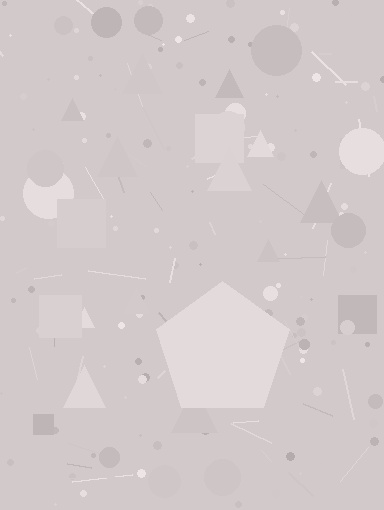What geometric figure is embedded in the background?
A pentagon is embedded in the background.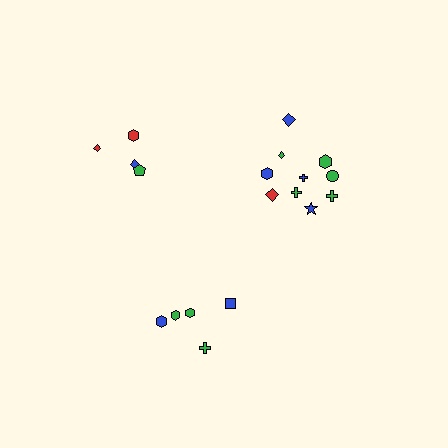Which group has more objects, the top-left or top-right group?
The top-right group.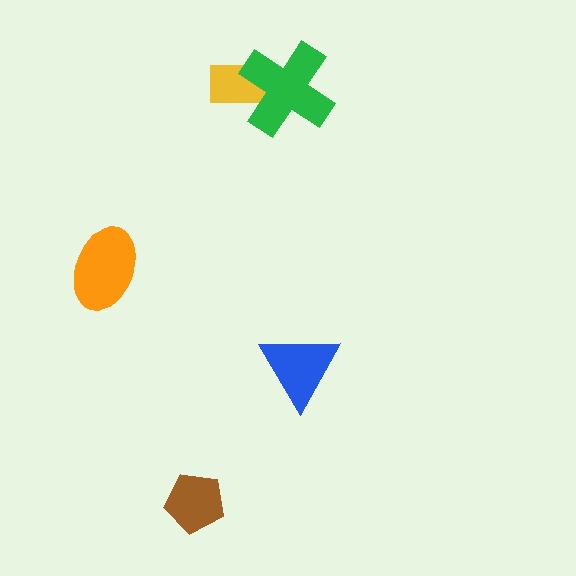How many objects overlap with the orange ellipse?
0 objects overlap with the orange ellipse.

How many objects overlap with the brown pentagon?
0 objects overlap with the brown pentagon.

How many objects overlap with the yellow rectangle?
1 object overlaps with the yellow rectangle.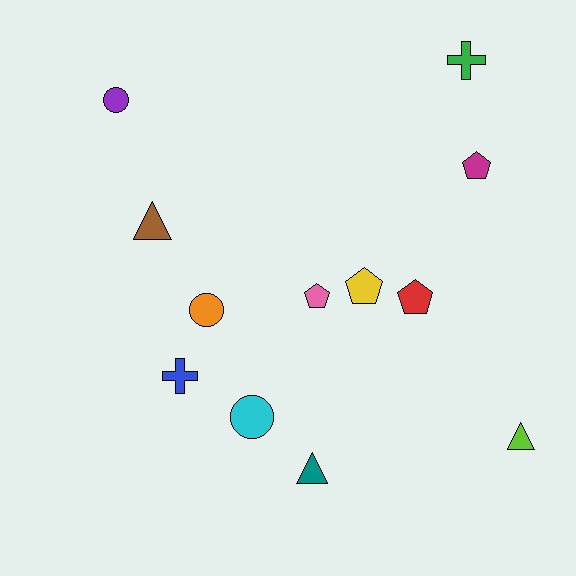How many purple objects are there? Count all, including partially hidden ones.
There is 1 purple object.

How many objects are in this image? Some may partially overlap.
There are 12 objects.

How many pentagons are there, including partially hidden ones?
There are 4 pentagons.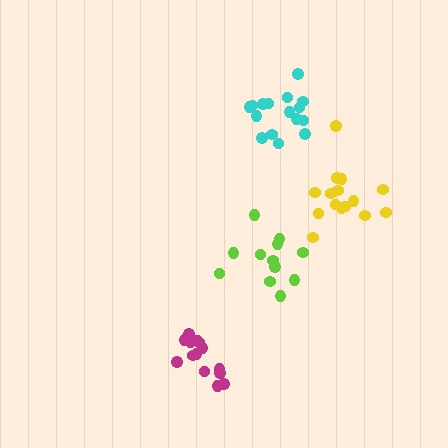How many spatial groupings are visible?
There are 4 spatial groupings.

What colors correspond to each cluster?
The clusters are colored: lime, cyan, magenta, yellow.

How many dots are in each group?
Group 1: 12 dots, Group 2: 16 dots, Group 3: 14 dots, Group 4: 15 dots (57 total).